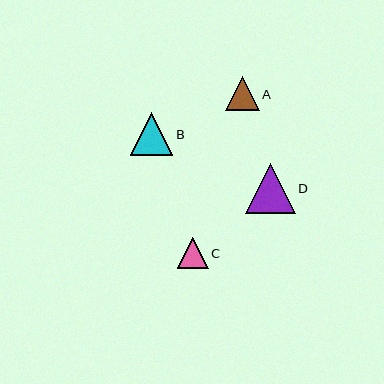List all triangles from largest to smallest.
From largest to smallest: D, B, A, C.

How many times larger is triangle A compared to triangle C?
Triangle A is approximately 1.1 times the size of triangle C.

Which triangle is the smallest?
Triangle C is the smallest with a size of approximately 30 pixels.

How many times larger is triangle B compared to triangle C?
Triangle B is approximately 1.4 times the size of triangle C.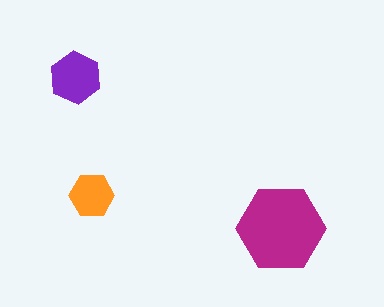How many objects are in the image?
There are 3 objects in the image.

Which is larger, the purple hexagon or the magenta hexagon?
The magenta one.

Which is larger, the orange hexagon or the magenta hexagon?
The magenta one.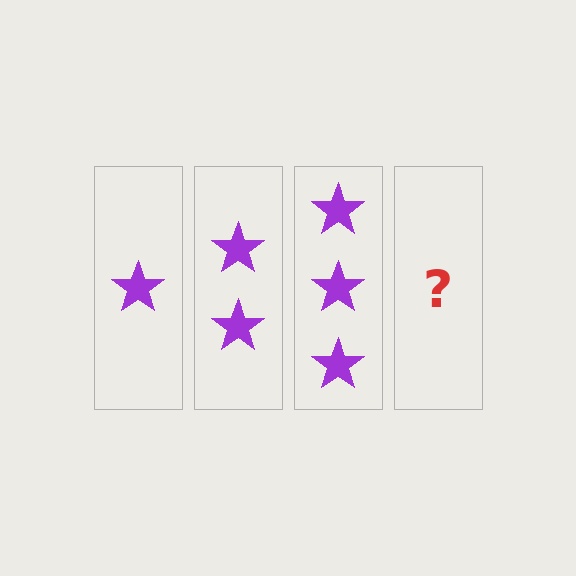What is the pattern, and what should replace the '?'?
The pattern is that each step adds one more star. The '?' should be 4 stars.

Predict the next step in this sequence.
The next step is 4 stars.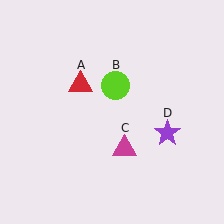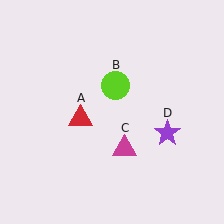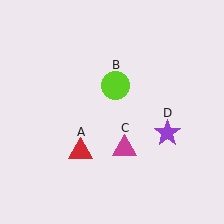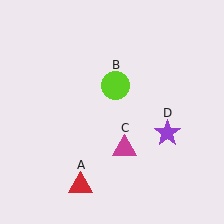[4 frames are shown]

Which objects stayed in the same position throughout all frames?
Lime circle (object B) and magenta triangle (object C) and purple star (object D) remained stationary.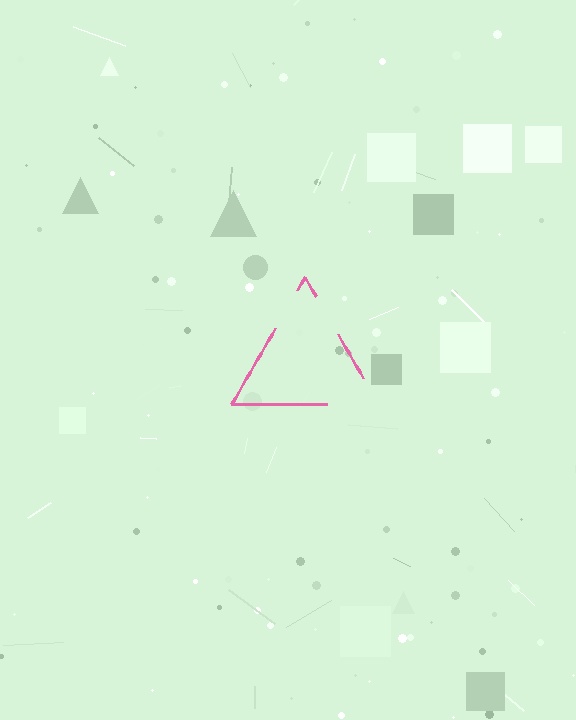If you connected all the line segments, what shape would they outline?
They would outline a triangle.